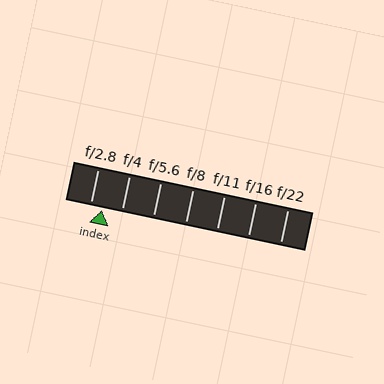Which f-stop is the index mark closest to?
The index mark is closest to f/2.8.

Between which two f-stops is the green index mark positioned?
The index mark is between f/2.8 and f/4.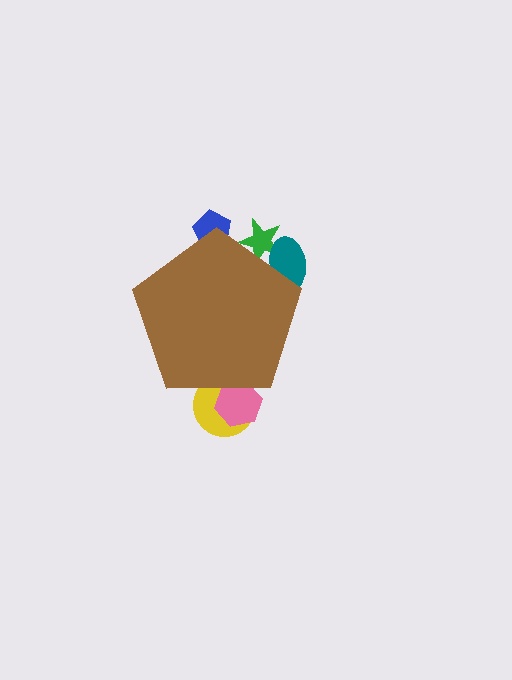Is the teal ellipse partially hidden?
Yes, the teal ellipse is partially hidden behind the brown pentagon.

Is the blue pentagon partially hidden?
Yes, the blue pentagon is partially hidden behind the brown pentagon.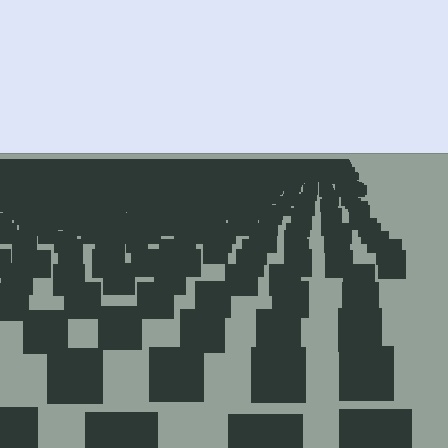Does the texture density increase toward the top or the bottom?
Density increases toward the top.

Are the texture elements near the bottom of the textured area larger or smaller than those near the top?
Larger. Near the bottom, elements are closer to the viewer and appear at a bigger on-screen size.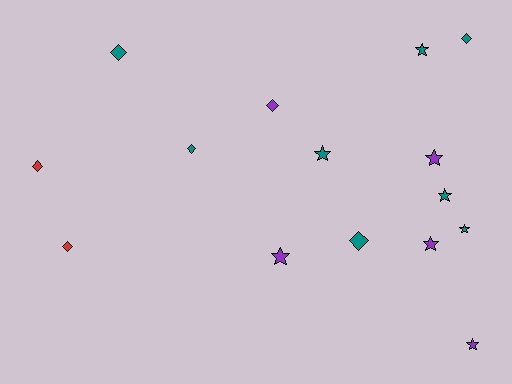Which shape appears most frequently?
Star, with 8 objects.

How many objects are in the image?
There are 15 objects.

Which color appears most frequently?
Teal, with 8 objects.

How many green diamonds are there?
There are no green diamonds.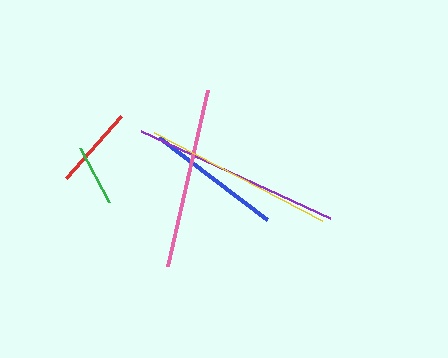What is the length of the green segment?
The green segment is approximately 61 pixels long.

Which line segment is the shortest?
The green line is the shortest at approximately 61 pixels.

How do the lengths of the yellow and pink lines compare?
The yellow and pink lines are approximately the same length.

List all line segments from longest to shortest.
From longest to shortest: purple, yellow, pink, blue, red, green.